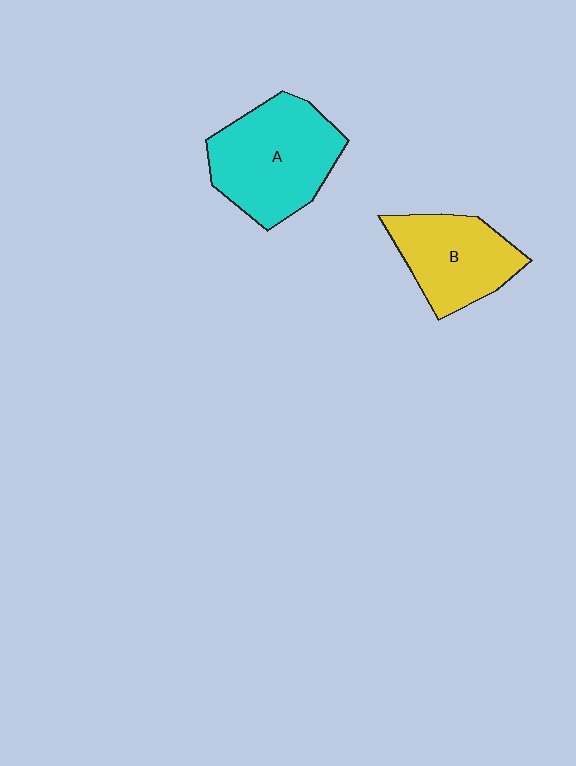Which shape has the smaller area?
Shape B (yellow).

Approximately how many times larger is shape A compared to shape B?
Approximately 1.3 times.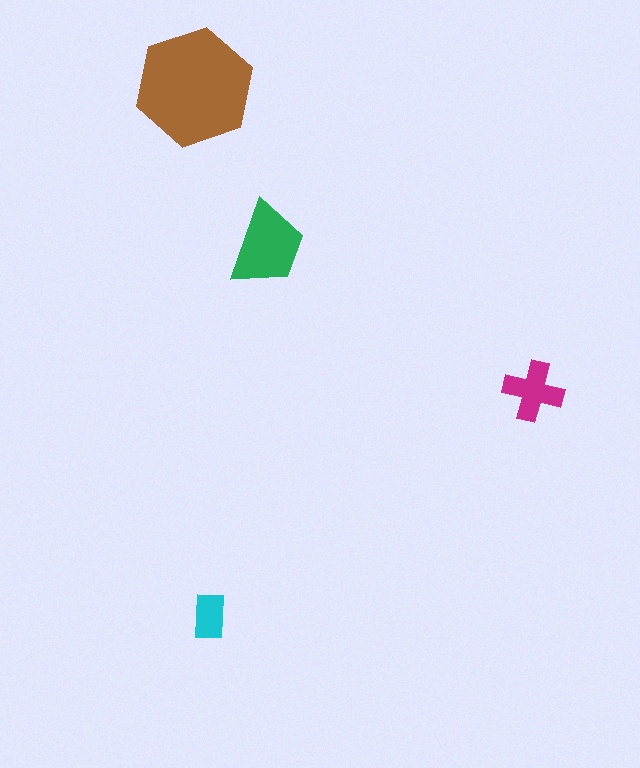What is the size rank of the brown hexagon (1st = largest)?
1st.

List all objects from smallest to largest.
The cyan rectangle, the magenta cross, the green trapezoid, the brown hexagon.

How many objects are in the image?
There are 4 objects in the image.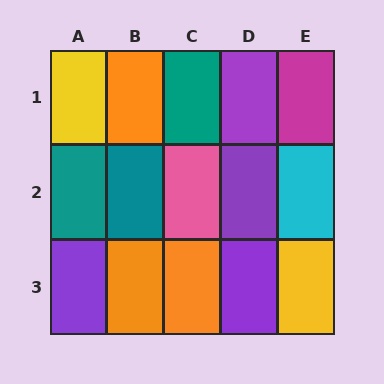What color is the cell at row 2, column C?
Pink.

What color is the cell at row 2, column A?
Teal.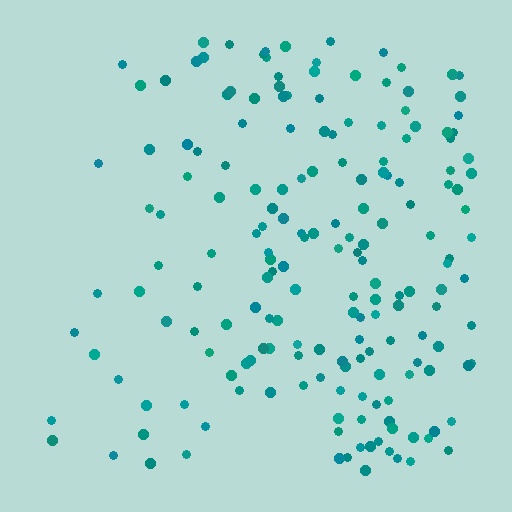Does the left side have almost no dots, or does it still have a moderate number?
Still a moderate number, just noticeably fewer than the right.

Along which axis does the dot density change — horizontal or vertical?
Horizontal.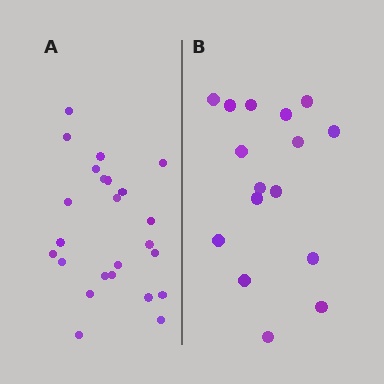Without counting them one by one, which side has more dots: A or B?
Region A (the left region) has more dots.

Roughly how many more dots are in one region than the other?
Region A has roughly 8 or so more dots than region B.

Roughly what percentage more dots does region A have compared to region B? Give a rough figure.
About 50% more.